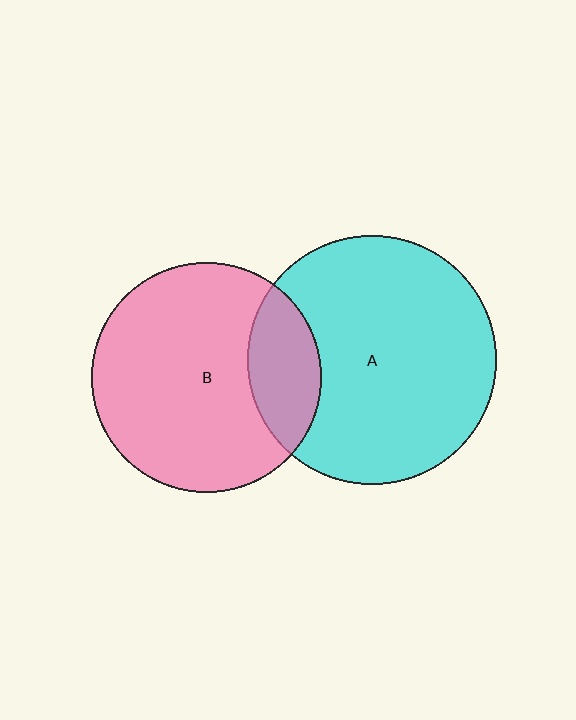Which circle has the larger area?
Circle A (cyan).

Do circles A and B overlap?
Yes.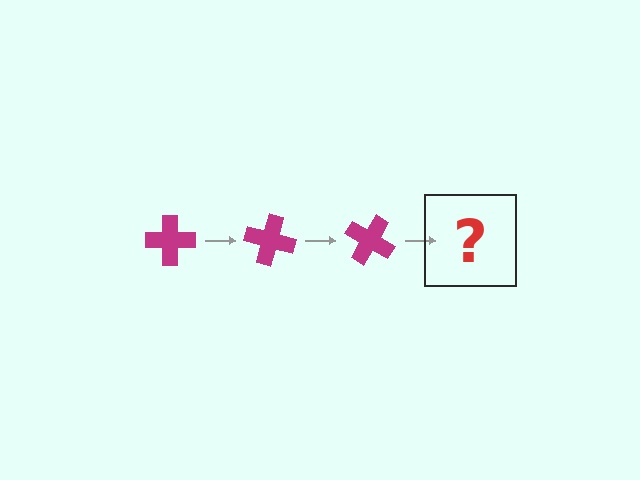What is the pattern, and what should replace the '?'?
The pattern is that the cross rotates 15 degrees each step. The '?' should be a magenta cross rotated 45 degrees.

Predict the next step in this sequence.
The next step is a magenta cross rotated 45 degrees.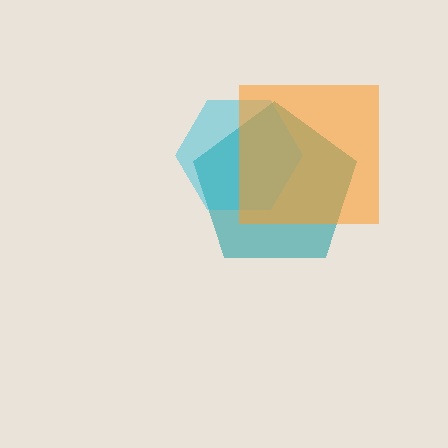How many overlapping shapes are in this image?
There are 3 overlapping shapes in the image.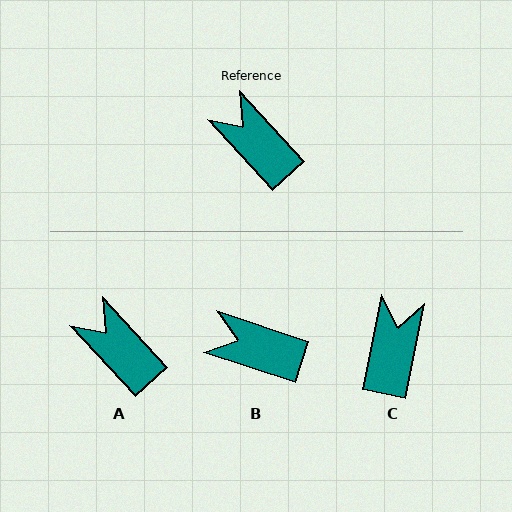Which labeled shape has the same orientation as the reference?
A.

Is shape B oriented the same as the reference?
No, it is off by about 29 degrees.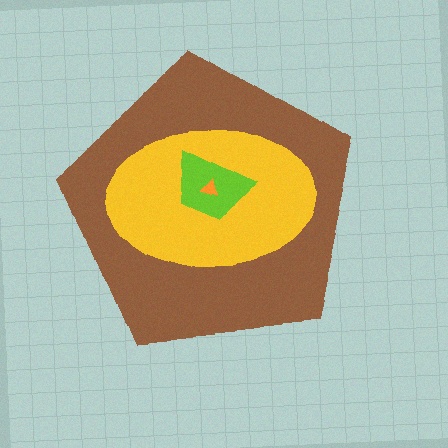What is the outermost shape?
The brown pentagon.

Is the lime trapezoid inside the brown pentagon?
Yes.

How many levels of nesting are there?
4.